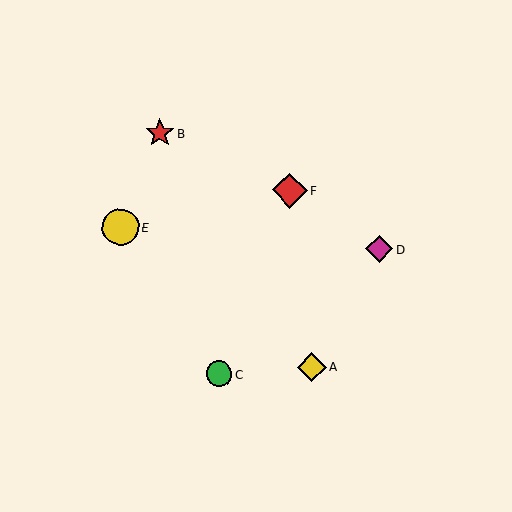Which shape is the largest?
The yellow circle (labeled E) is the largest.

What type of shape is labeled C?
Shape C is a green circle.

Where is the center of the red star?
The center of the red star is at (160, 133).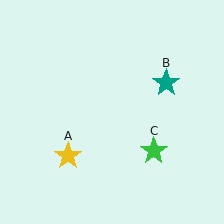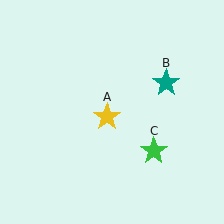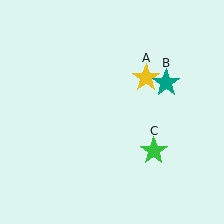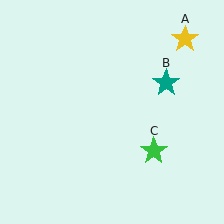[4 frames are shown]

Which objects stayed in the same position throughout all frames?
Teal star (object B) and green star (object C) remained stationary.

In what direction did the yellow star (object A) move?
The yellow star (object A) moved up and to the right.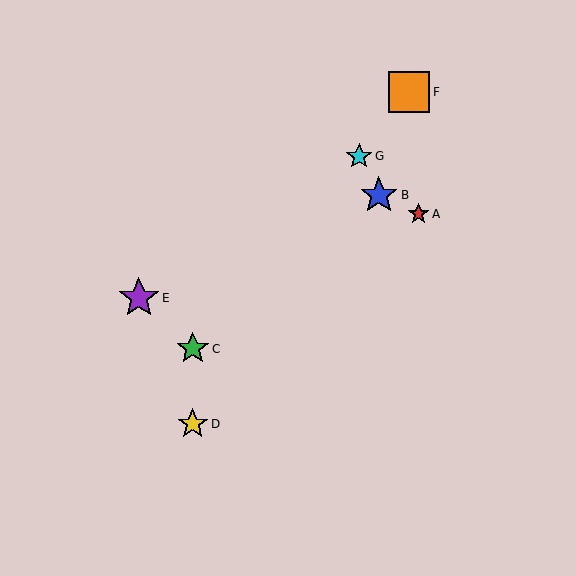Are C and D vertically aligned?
Yes, both are at x≈193.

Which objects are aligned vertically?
Objects C, D are aligned vertically.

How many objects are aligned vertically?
2 objects (C, D) are aligned vertically.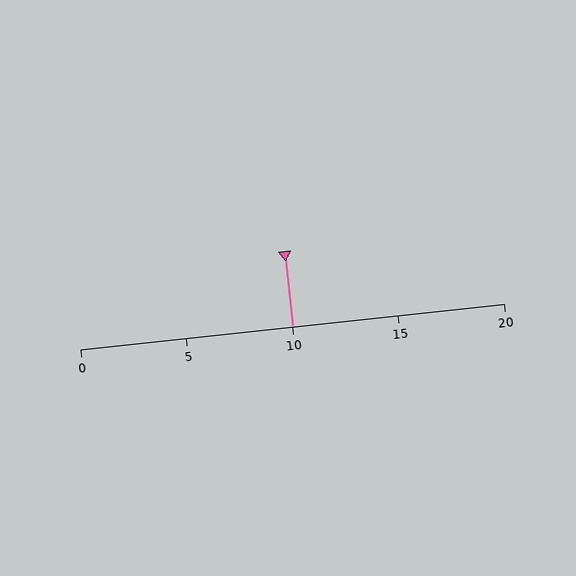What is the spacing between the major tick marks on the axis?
The major ticks are spaced 5 apart.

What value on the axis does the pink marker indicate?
The marker indicates approximately 10.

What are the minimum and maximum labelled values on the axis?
The axis runs from 0 to 20.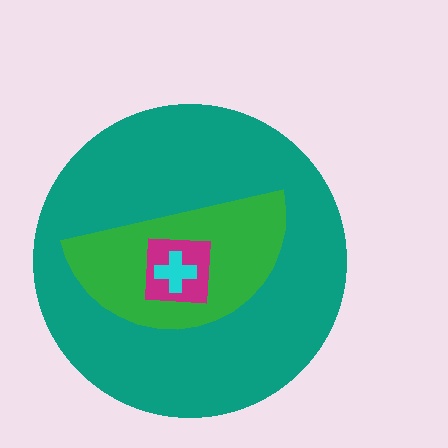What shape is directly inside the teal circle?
The green semicircle.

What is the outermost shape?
The teal circle.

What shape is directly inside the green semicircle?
The magenta square.